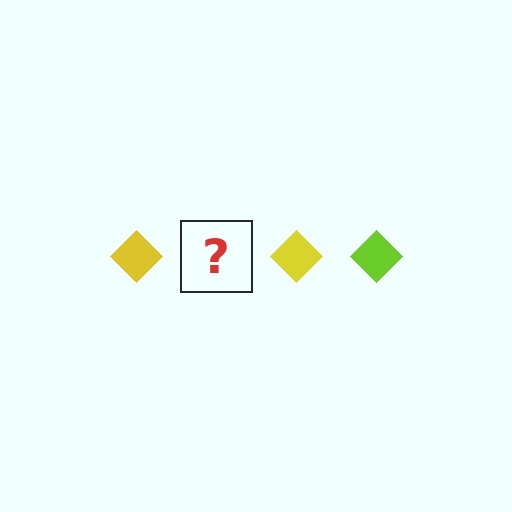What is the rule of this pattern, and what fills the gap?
The rule is that the pattern cycles through yellow, lime diamonds. The gap should be filled with a lime diamond.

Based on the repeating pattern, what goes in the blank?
The blank should be a lime diamond.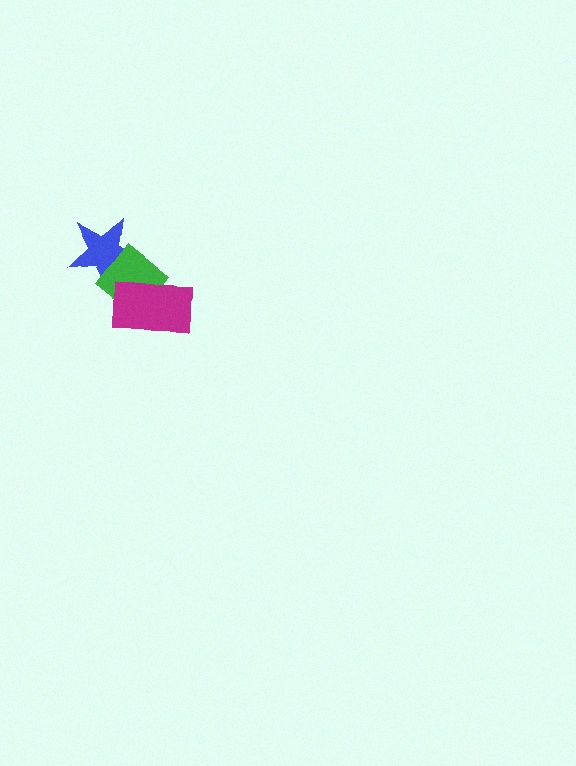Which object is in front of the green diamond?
The magenta rectangle is in front of the green diamond.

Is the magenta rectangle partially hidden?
No, no other shape covers it.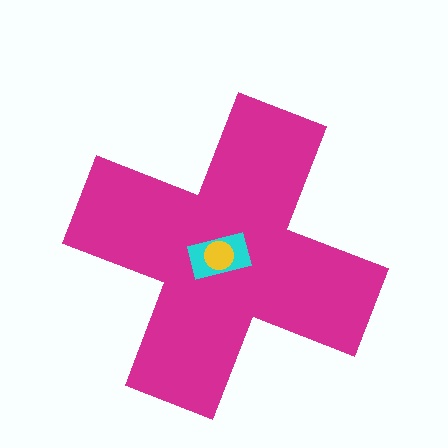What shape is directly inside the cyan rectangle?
The yellow circle.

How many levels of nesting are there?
3.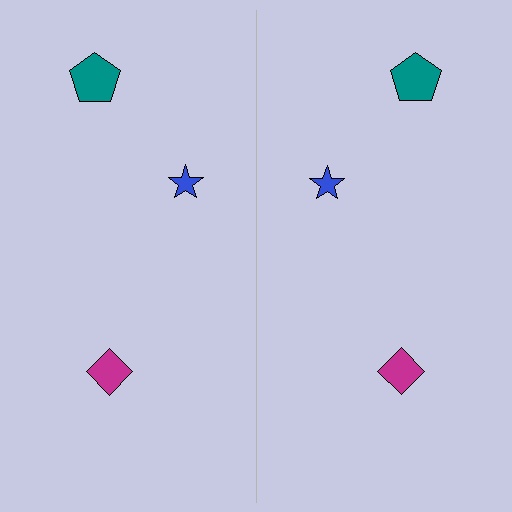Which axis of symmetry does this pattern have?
The pattern has a vertical axis of symmetry running through the center of the image.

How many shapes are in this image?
There are 6 shapes in this image.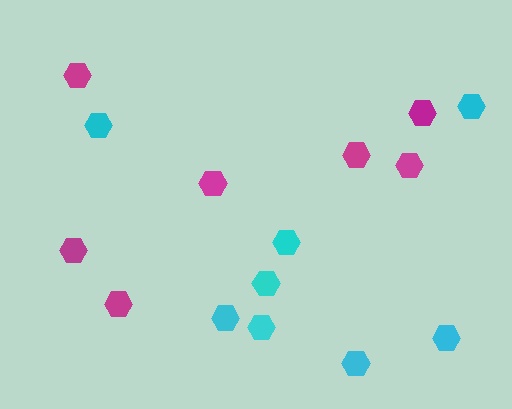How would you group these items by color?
There are 2 groups: one group of magenta hexagons (7) and one group of cyan hexagons (8).